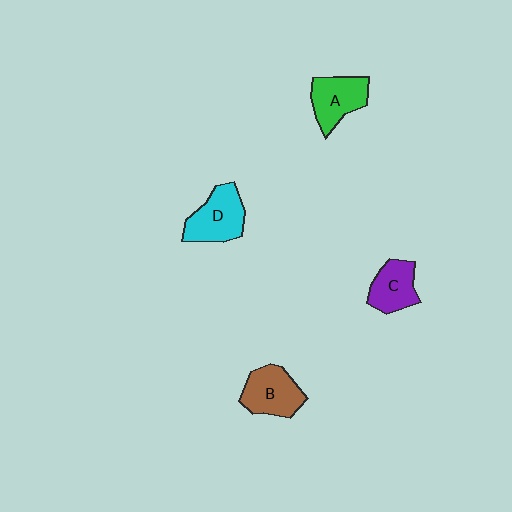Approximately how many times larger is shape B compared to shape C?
Approximately 1.2 times.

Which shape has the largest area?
Shape D (cyan).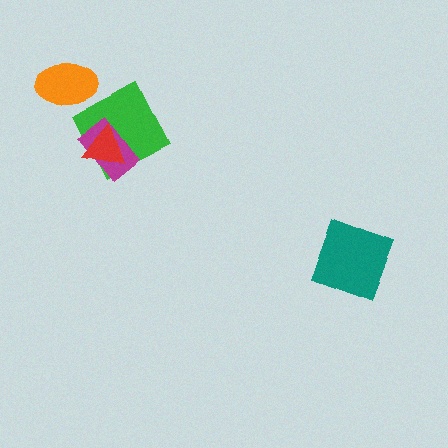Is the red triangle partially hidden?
No, no other shape covers it.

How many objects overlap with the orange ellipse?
0 objects overlap with the orange ellipse.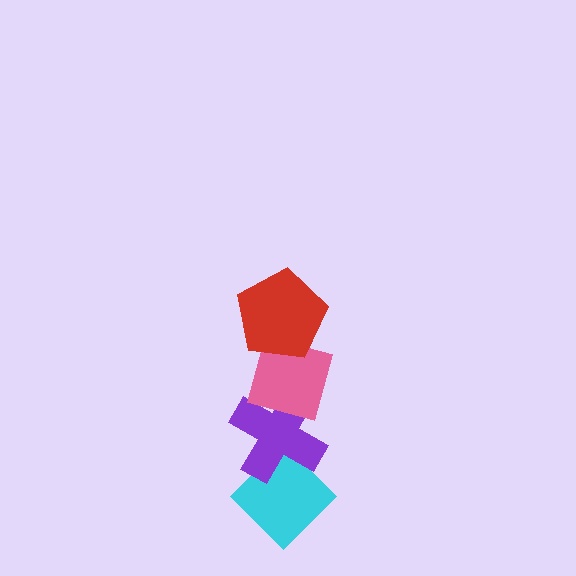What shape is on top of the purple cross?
The pink diamond is on top of the purple cross.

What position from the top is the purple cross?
The purple cross is 3rd from the top.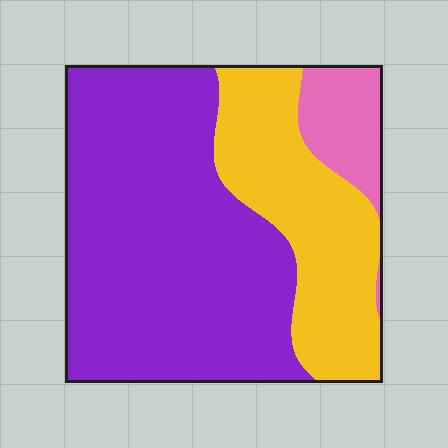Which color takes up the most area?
Purple, at roughly 60%.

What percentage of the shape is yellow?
Yellow takes up between a sixth and a third of the shape.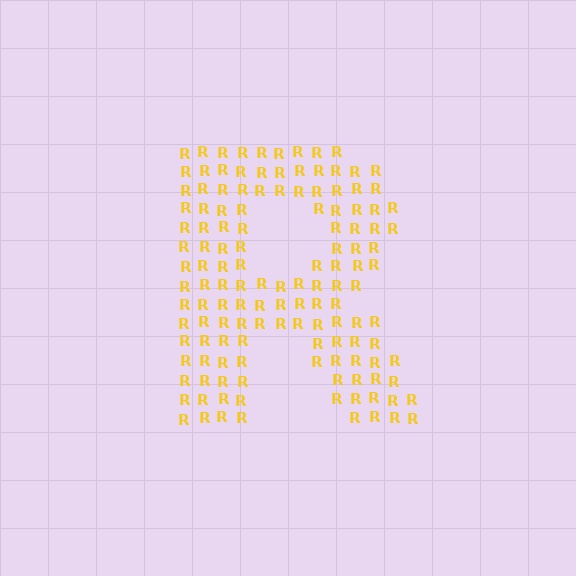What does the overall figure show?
The overall figure shows the letter R.